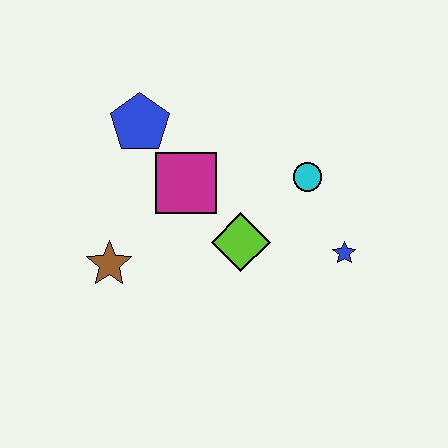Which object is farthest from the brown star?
The blue star is farthest from the brown star.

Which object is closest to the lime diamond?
The magenta square is closest to the lime diamond.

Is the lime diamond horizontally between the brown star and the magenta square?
No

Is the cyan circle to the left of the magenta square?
No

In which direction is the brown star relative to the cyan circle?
The brown star is to the left of the cyan circle.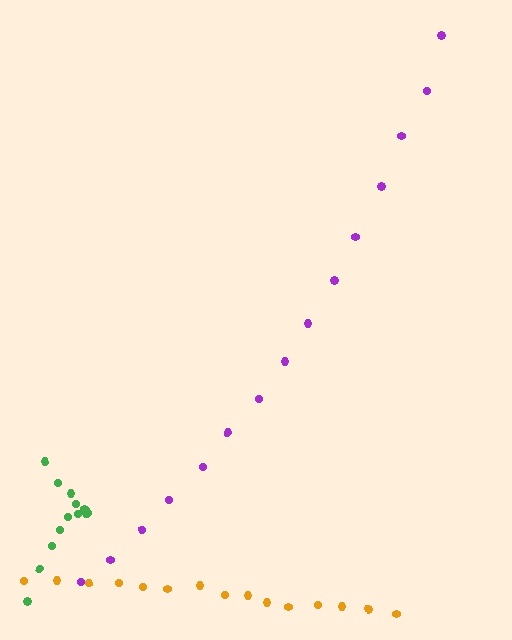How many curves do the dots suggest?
There are 3 distinct paths.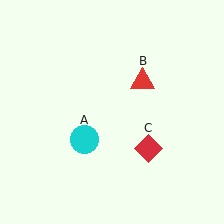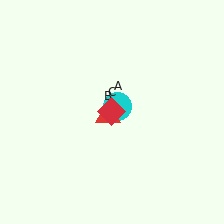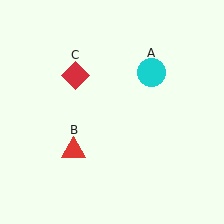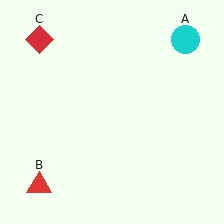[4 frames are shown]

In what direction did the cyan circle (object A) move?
The cyan circle (object A) moved up and to the right.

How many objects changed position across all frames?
3 objects changed position: cyan circle (object A), red triangle (object B), red diamond (object C).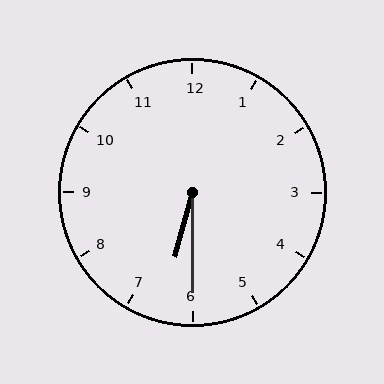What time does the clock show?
6:30.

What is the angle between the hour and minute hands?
Approximately 15 degrees.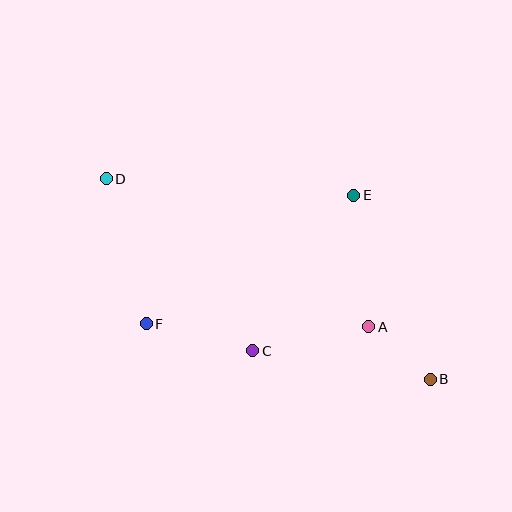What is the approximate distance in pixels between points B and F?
The distance between B and F is approximately 289 pixels.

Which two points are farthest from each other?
Points B and D are farthest from each other.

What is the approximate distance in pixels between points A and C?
The distance between A and C is approximately 119 pixels.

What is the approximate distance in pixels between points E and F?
The distance between E and F is approximately 244 pixels.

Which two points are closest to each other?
Points A and B are closest to each other.